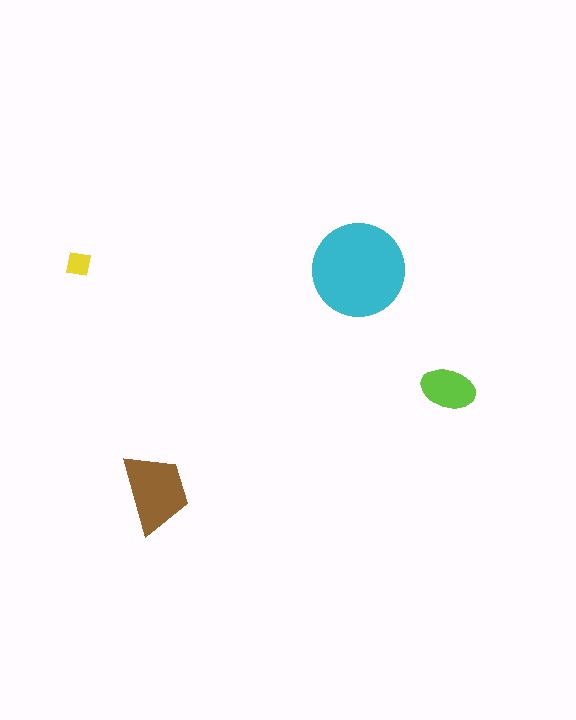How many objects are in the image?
There are 4 objects in the image.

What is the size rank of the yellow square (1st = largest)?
4th.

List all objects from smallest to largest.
The yellow square, the lime ellipse, the brown trapezoid, the cyan circle.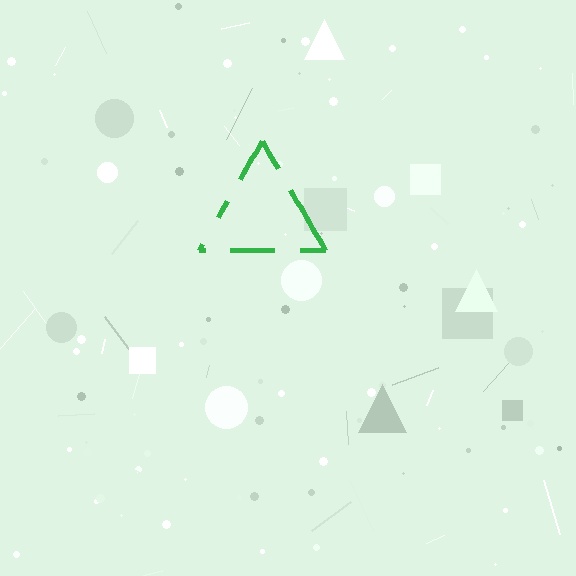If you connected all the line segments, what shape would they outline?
They would outline a triangle.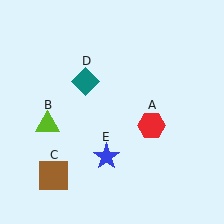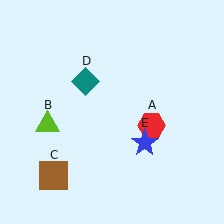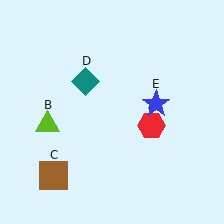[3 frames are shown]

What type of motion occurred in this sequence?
The blue star (object E) rotated counterclockwise around the center of the scene.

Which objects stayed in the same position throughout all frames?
Red hexagon (object A) and lime triangle (object B) and brown square (object C) and teal diamond (object D) remained stationary.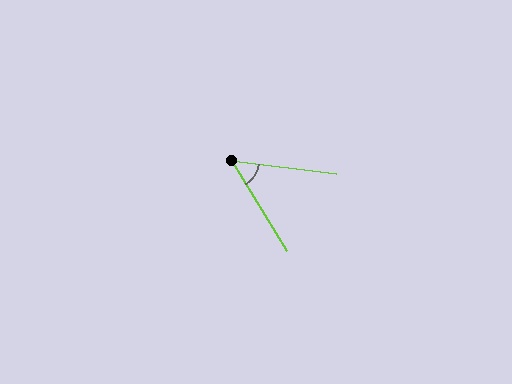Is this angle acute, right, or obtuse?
It is acute.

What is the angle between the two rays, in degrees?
Approximately 52 degrees.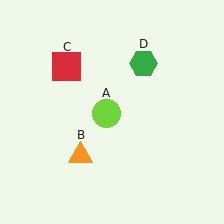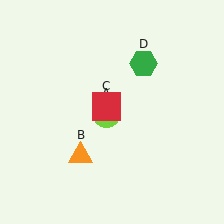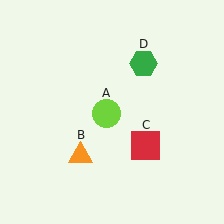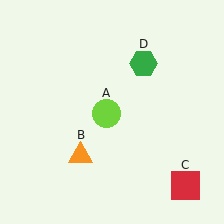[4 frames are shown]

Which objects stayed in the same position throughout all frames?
Lime circle (object A) and orange triangle (object B) and green hexagon (object D) remained stationary.